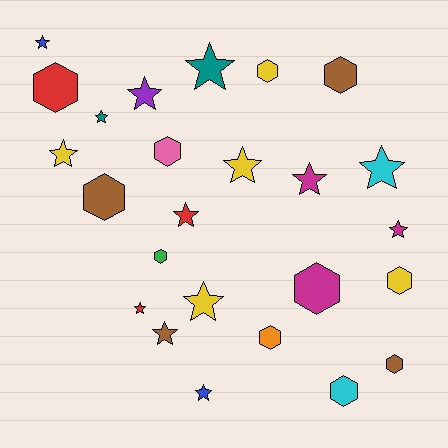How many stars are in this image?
There are 14 stars.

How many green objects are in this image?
There is 1 green object.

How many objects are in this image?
There are 25 objects.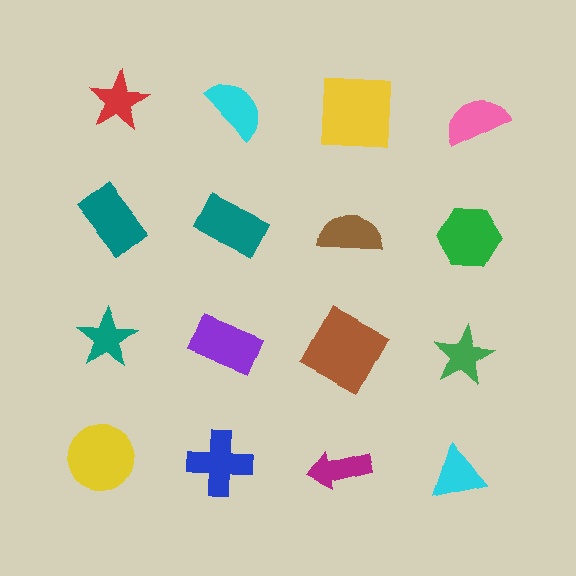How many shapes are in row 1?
4 shapes.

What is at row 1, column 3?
A yellow square.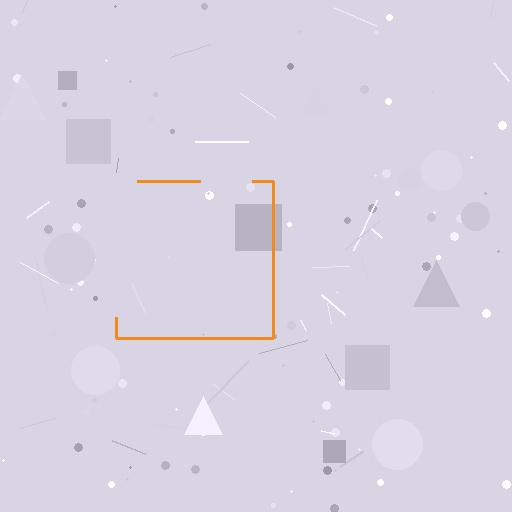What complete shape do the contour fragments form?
The contour fragments form a square.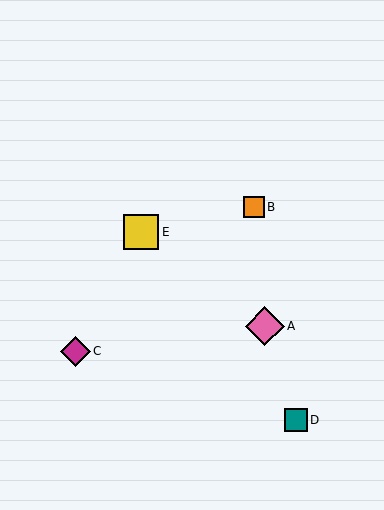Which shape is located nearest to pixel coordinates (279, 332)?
The pink diamond (labeled A) at (265, 326) is nearest to that location.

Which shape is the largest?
The pink diamond (labeled A) is the largest.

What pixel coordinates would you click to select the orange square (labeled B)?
Click at (254, 207) to select the orange square B.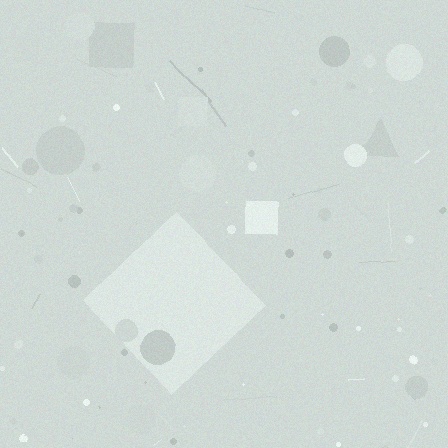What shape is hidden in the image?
A diamond is hidden in the image.